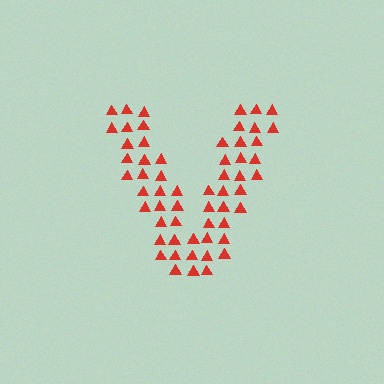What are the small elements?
The small elements are triangles.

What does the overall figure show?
The overall figure shows the letter V.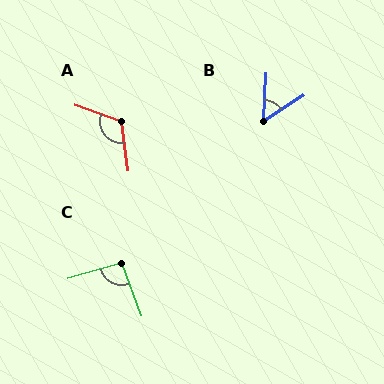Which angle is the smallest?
B, at approximately 54 degrees.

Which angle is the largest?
A, at approximately 117 degrees.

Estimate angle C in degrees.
Approximately 95 degrees.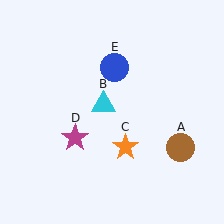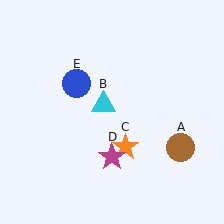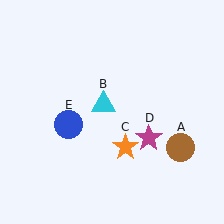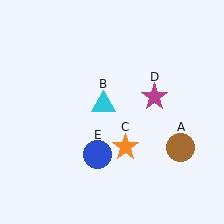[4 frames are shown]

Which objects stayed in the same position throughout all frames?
Brown circle (object A) and cyan triangle (object B) and orange star (object C) remained stationary.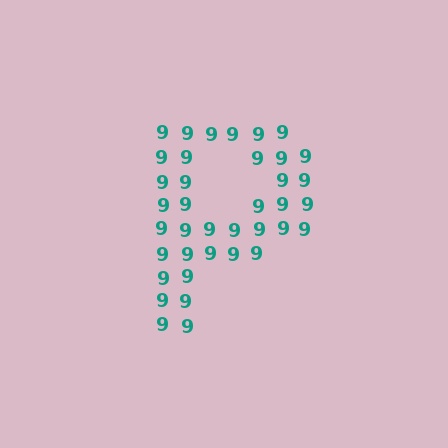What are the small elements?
The small elements are digit 9's.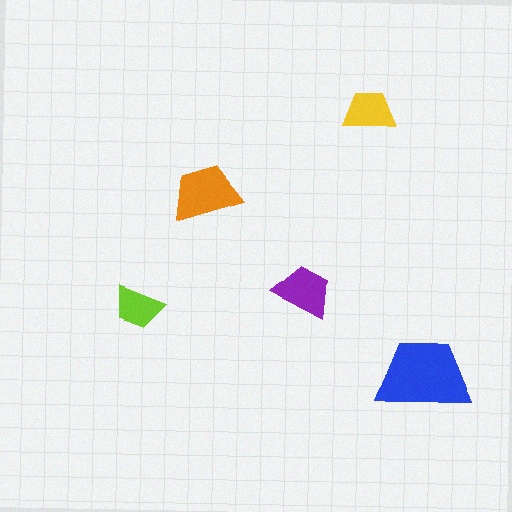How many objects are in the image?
There are 5 objects in the image.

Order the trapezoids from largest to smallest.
the blue one, the orange one, the purple one, the yellow one, the lime one.